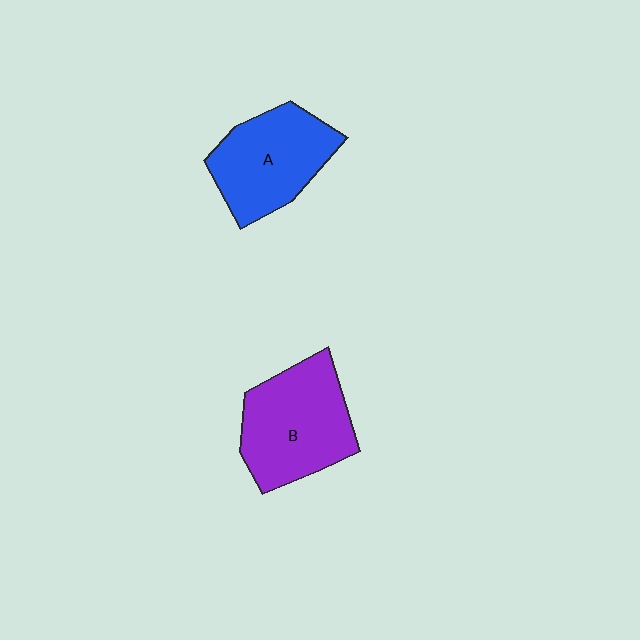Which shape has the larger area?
Shape B (purple).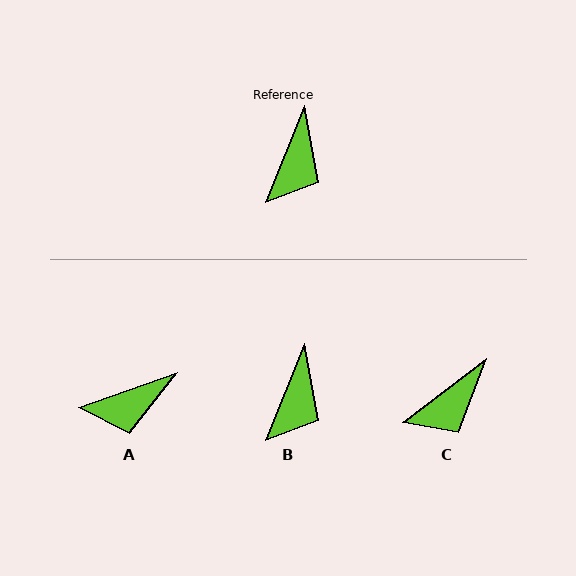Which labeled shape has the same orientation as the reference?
B.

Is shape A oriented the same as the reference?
No, it is off by about 48 degrees.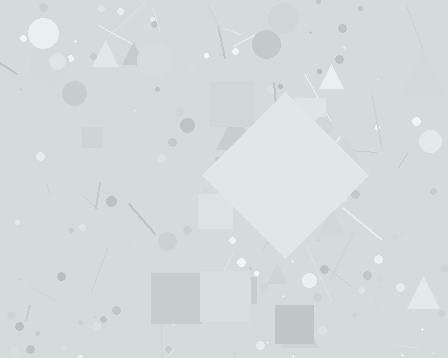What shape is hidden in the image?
A diamond is hidden in the image.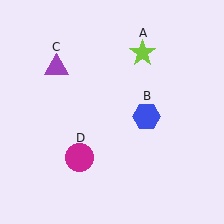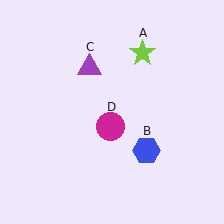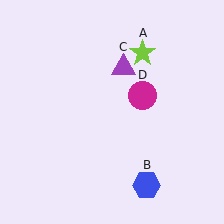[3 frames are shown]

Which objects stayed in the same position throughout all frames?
Lime star (object A) remained stationary.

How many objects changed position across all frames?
3 objects changed position: blue hexagon (object B), purple triangle (object C), magenta circle (object D).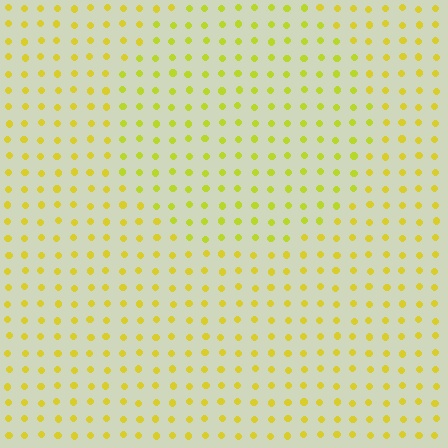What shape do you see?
I see a circle.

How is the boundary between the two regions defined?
The boundary is defined purely by a slight shift in hue (about 15 degrees). Spacing, size, and orientation are identical on both sides.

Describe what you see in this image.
The image is filled with small yellow elements in a uniform arrangement. A circle-shaped region is visible where the elements are tinted to a slightly different hue, forming a subtle color boundary.